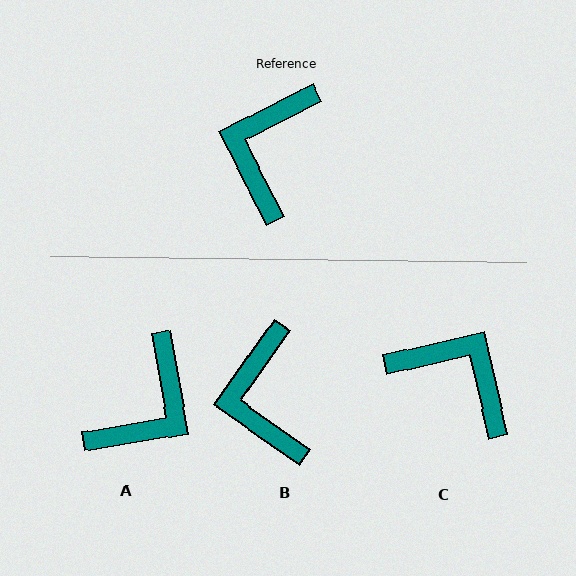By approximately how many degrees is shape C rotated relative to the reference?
Approximately 104 degrees clockwise.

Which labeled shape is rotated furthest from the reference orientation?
A, about 163 degrees away.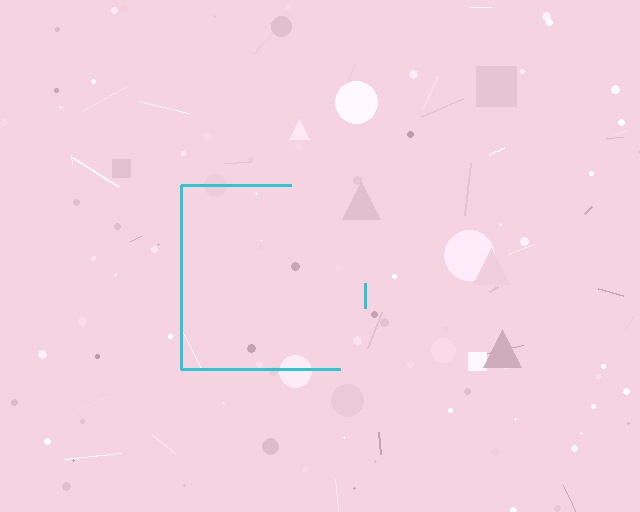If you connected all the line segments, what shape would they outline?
They would outline a square.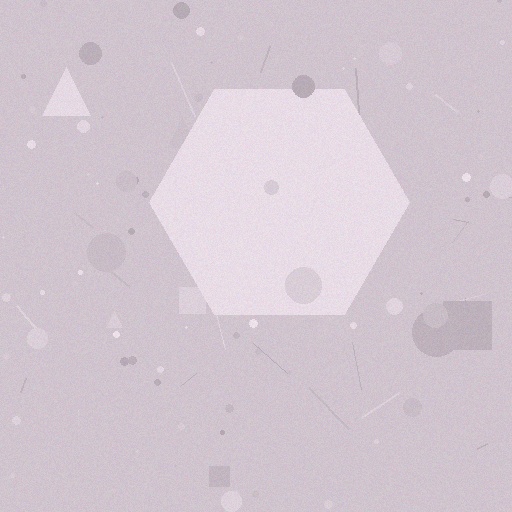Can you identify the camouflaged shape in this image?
The camouflaged shape is a hexagon.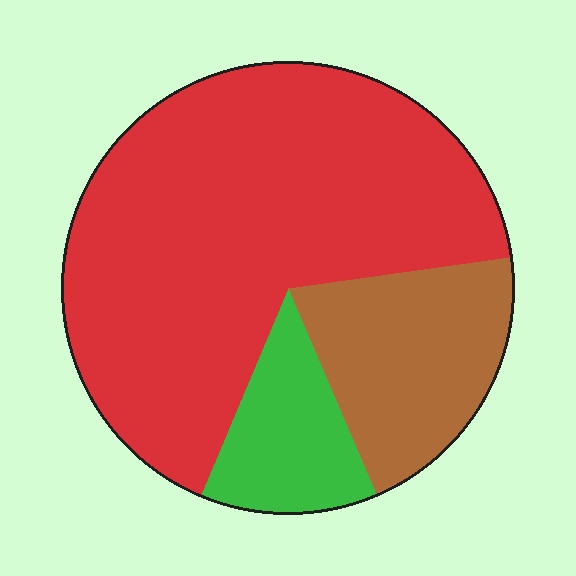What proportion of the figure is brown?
Brown covers 21% of the figure.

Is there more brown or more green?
Brown.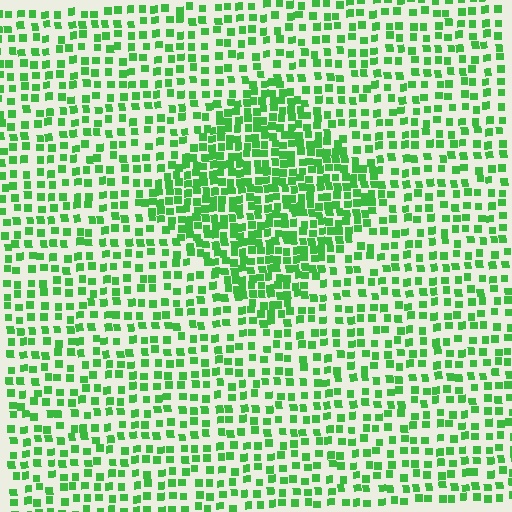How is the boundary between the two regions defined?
The boundary is defined by a change in element density (approximately 1.9x ratio). All elements are the same color, size, and shape.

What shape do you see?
I see a diamond.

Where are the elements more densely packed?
The elements are more densely packed inside the diamond boundary.